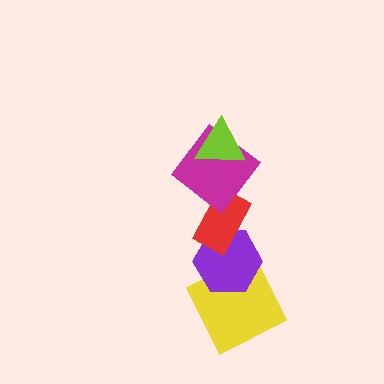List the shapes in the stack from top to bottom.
From top to bottom: the lime triangle, the magenta diamond, the red rectangle, the purple hexagon, the yellow square.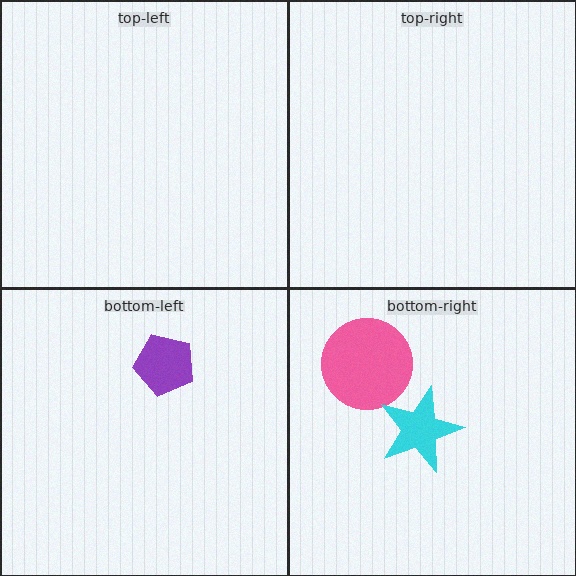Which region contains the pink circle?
The bottom-right region.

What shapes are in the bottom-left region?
The purple pentagon.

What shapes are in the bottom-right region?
The pink circle, the cyan star.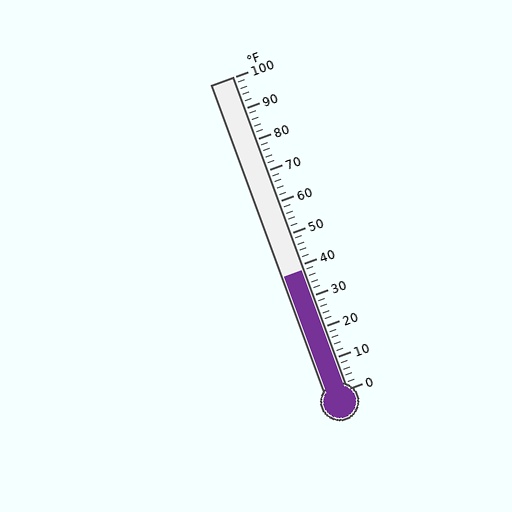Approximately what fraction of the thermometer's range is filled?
The thermometer is filled to approximately 40% of its range.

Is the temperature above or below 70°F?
The temperature is below 70°F.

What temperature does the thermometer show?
The thermometer shows approximately 38°F.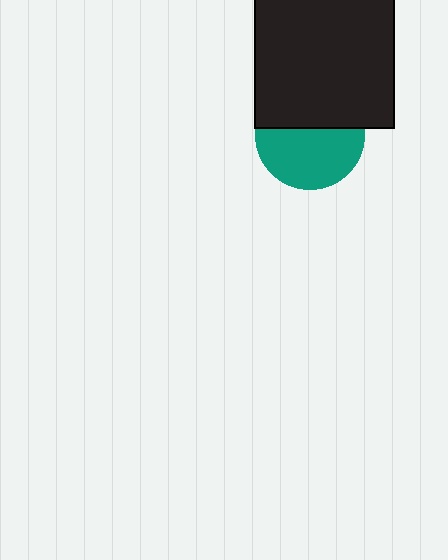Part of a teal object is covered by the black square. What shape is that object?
It is a circle.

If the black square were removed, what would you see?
You would see the complete teal circle.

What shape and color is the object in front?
The object in front is a black square.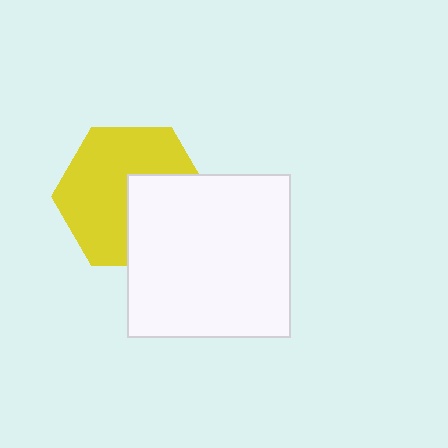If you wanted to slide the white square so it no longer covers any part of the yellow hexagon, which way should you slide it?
Slide it toward the lower-right — that is the most direct way to separate the two shapes.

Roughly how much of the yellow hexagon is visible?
About half of it is visible (roughly 63%).